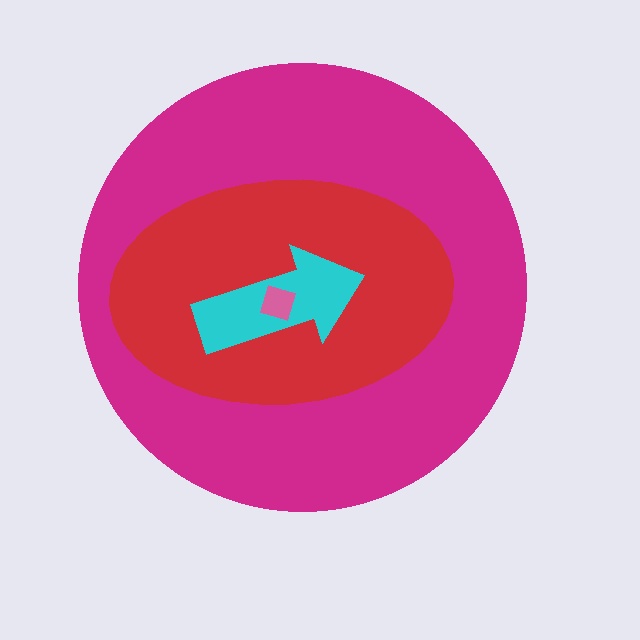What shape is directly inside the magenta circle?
The red ellipse.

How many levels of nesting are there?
4.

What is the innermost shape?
The pink square.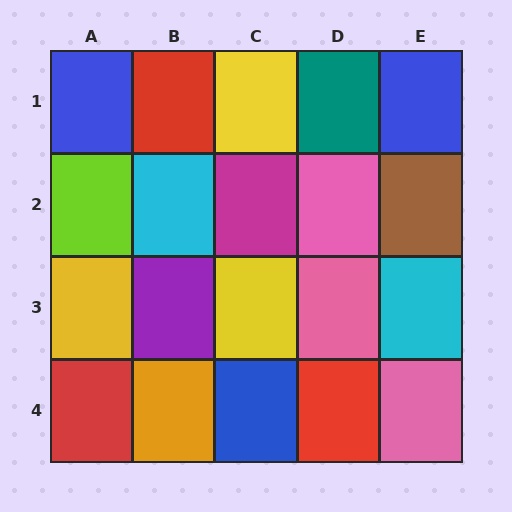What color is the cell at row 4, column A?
Red.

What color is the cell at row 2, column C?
Magenta.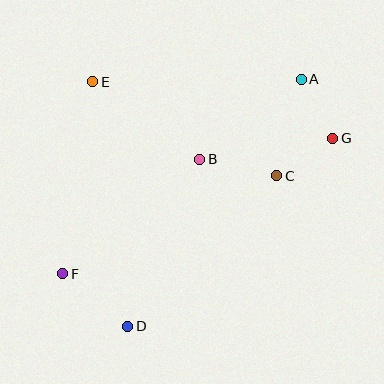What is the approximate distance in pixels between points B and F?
The distance between B and F is approximately 179 pixels.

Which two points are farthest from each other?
Points A and F are farthest from each other.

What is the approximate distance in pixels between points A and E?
The distance between A and E is approximately 209 pixels.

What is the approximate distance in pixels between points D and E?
The distance between D and E is approximately 247 pixels.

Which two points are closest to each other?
Points A and G are closest to each other.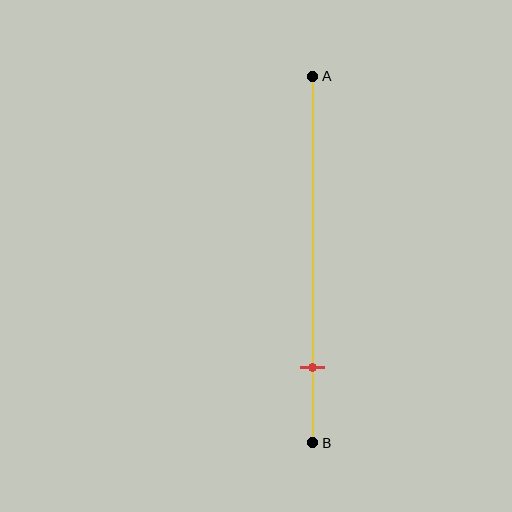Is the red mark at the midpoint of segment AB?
No, the mark is at about 80% from A, not at the 50% midpoint.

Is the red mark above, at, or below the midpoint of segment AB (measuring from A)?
The red mark is below the midpoint of segment AB.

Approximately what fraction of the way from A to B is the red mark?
The red mark is approximately 80% of the way from A to B.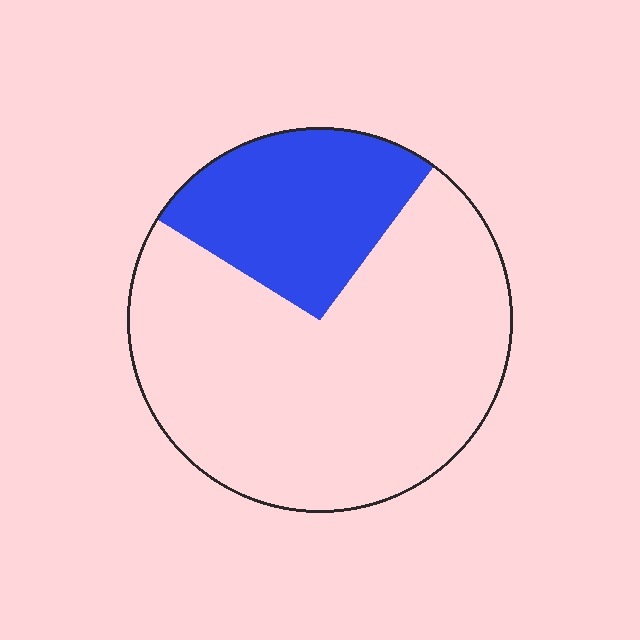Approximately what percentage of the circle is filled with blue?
Approximately 25%.